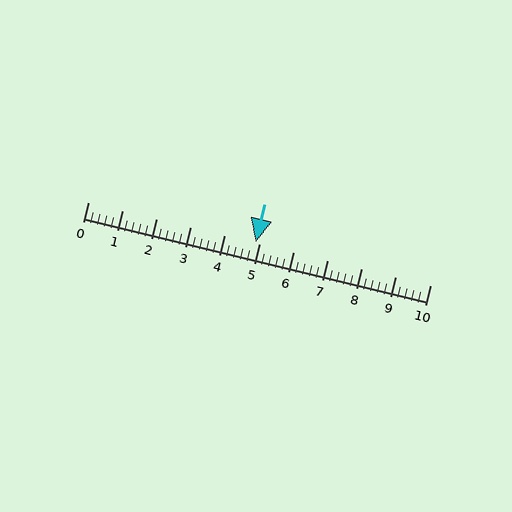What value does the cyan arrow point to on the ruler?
The cyan arrow points to approximately 4.9.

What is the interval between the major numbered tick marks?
The major tick marks are spaced 1 units apart.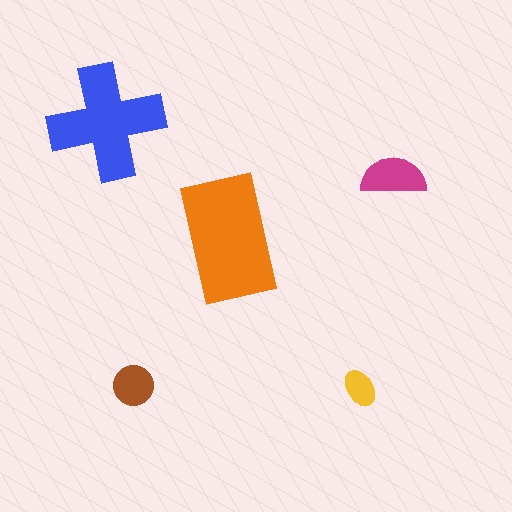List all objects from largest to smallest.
The orange rectangle, the blue cross, the magenta semicircle, the brown circle, the yellow ellipse.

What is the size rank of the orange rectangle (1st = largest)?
1st.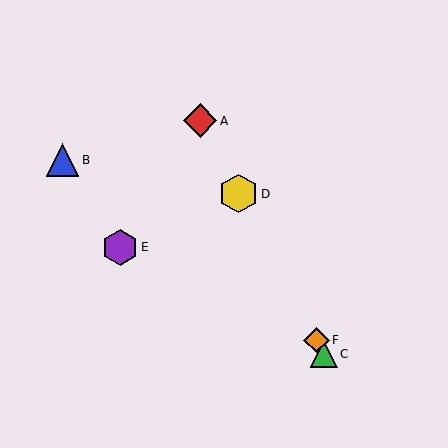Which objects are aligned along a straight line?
Objects A, C, D, F are aligned along a straight line.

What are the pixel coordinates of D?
Object D is at (239, 194).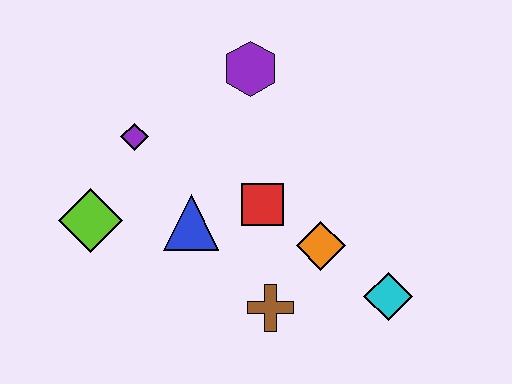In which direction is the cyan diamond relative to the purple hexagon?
The cyan diamond is below the purple hexagon.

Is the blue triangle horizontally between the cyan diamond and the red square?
No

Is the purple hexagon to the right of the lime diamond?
Yes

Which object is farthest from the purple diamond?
The cyan diamond is farthest from the purple diamond.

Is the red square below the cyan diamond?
No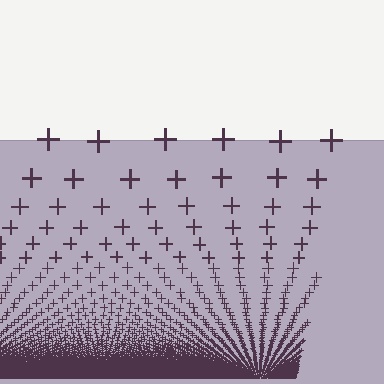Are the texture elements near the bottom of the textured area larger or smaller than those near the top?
Smaller. The gradient is inverted — elements near the bottom are smaller and denser.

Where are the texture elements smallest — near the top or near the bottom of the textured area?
Near the bottom.